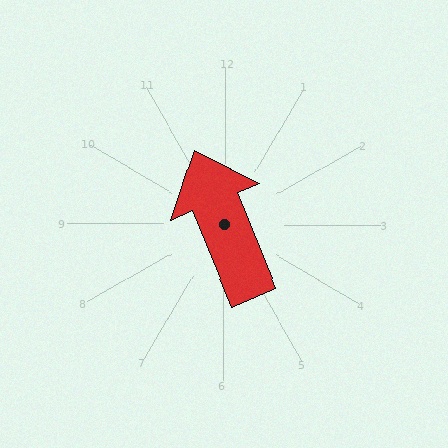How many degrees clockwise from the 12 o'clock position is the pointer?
Approximately 338 degrees.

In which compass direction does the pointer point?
North.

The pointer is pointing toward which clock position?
Roughly 11 o'clock.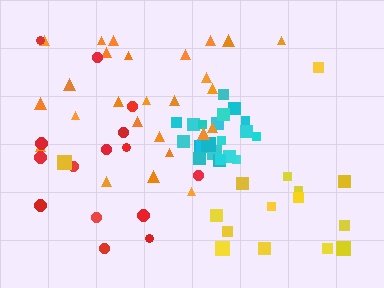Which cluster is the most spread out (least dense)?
Yellow.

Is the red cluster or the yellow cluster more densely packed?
Red.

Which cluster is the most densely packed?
Cyan.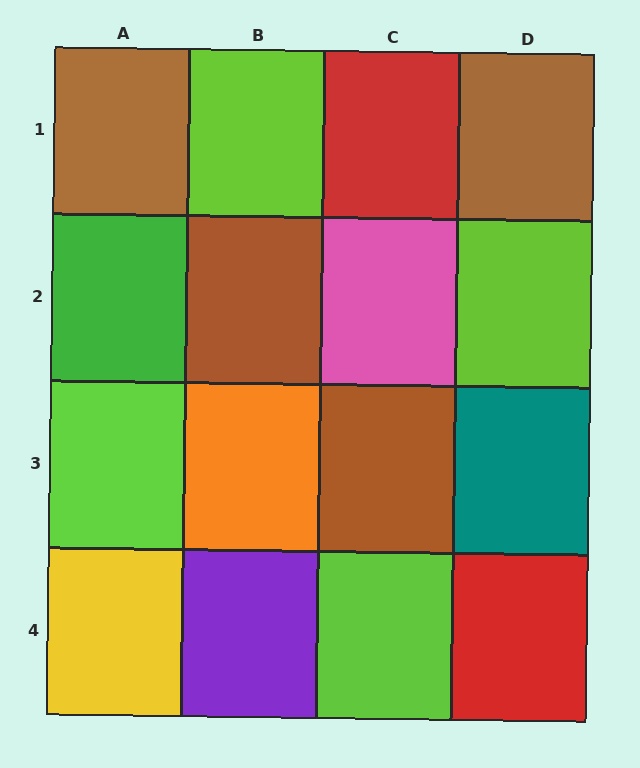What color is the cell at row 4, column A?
Yellow.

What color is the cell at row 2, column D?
Lime.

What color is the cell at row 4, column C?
Lime.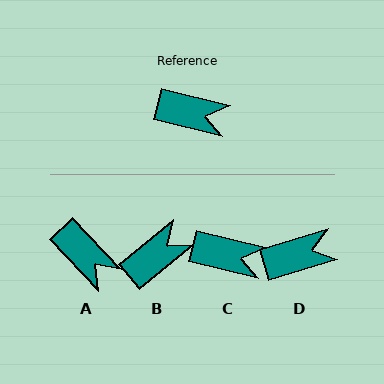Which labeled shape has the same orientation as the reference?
C.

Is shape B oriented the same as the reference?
No, it is off by about 54 degrees.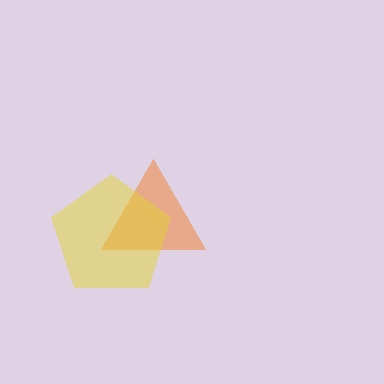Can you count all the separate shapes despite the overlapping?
Yes, there are 2 separate shapes.